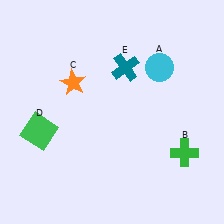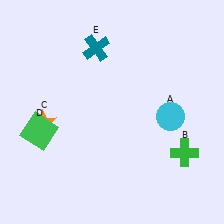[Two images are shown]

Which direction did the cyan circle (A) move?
The cyan circle (A) moved down.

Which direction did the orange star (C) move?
The orange star (C) moved down.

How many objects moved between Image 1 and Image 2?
3 objects moved between the two images.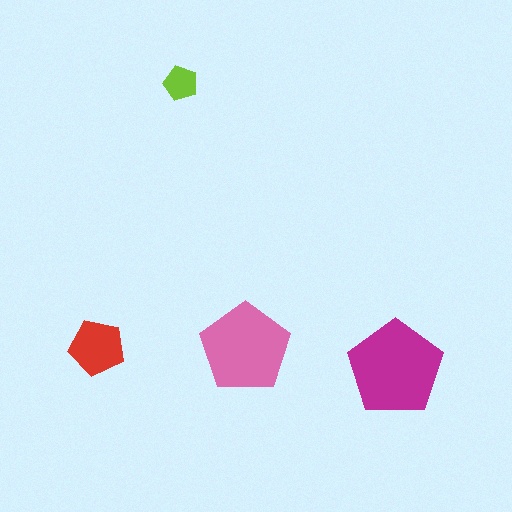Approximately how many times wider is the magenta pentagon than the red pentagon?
About 1.5 times wider.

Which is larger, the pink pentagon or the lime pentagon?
The pink one.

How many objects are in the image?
There are 4 objects in the image.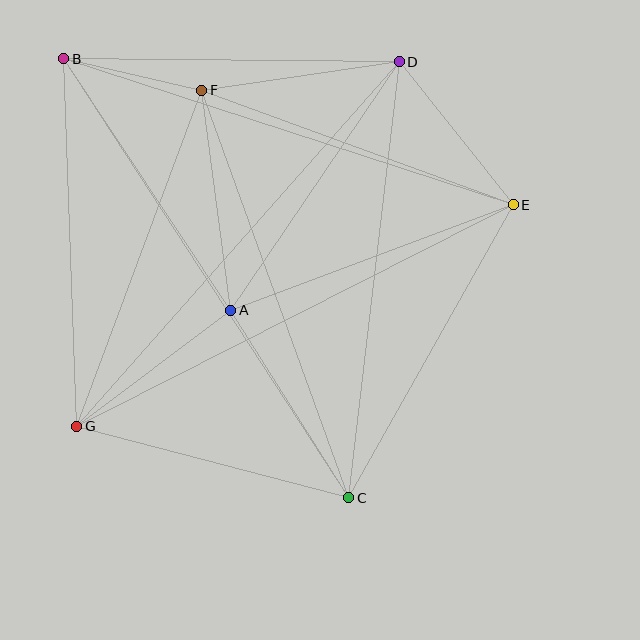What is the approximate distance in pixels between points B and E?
The distance between B and E is approximately 473 pixels.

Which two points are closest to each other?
Points B and F are closest to each other.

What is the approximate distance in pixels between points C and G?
The distance between C and G is approximately 281 pixels.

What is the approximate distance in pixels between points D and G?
The distance between D and G is approximately 487 pixels.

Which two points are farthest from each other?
Points B and C are farthest from each other.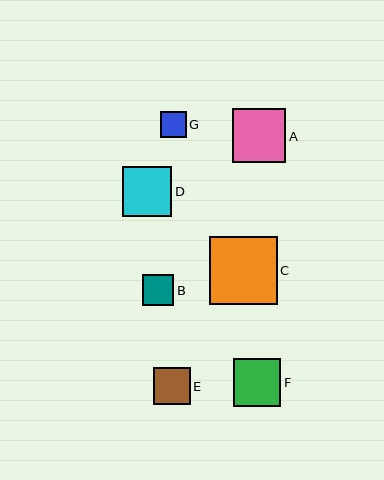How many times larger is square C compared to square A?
Square C is approximately 1.3 times the size of square A.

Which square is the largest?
Square C is the largest with a size of approximately 68 pixels.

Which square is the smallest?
Square G is the smallest with a size of approximately 25 pixels.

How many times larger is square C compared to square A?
Square C is approximately 1.3 times the size of square A.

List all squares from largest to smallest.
From largest to smallest: C, A, D, F, E, B, G.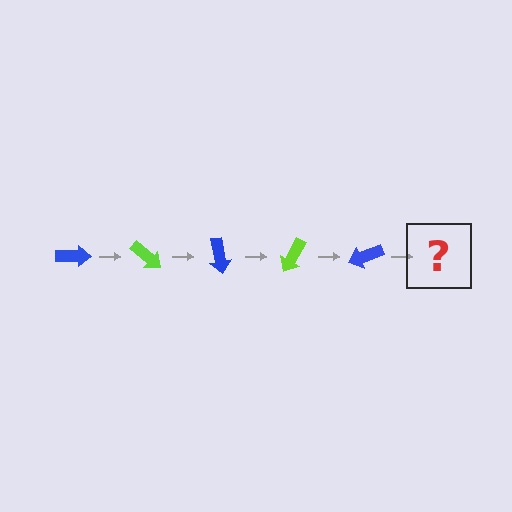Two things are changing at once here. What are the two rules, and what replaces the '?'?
The two rules are that it rotates 40 degrees each step and the color cycles through blue and lime. The '?' should be a lime arrow, rotated 200 degrees from the start.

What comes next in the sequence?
The next element should be a lime arrow, rotated 200 degrees from the start.